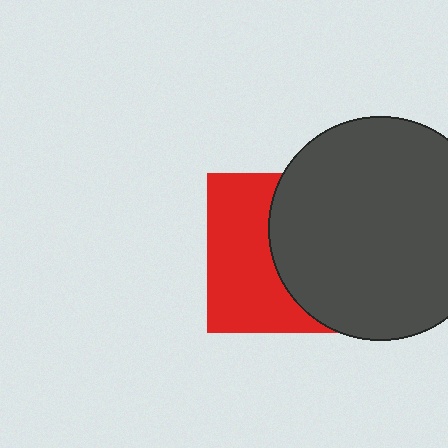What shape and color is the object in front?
The object in front is a dark gray circle.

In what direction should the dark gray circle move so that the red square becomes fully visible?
The dark gray circle should move right. That is the shortest direction to clear the overlap and leave the red square fully visible.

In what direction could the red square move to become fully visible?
The red square could move left. That would shift it out from behind the dark gray circle entirely.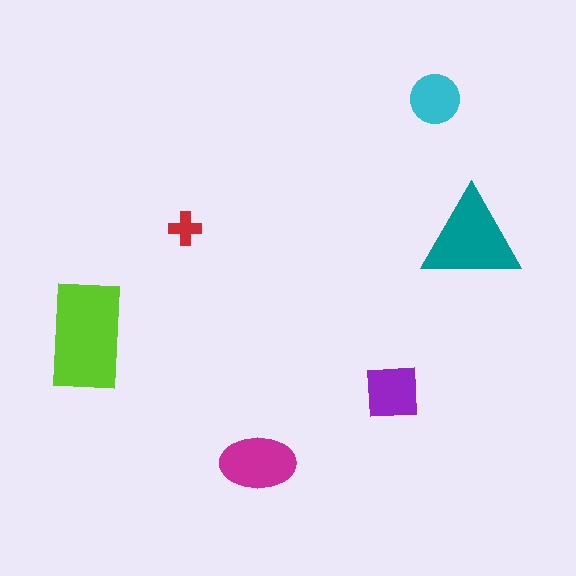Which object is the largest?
The lime rectangle.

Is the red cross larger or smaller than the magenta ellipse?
Smaller.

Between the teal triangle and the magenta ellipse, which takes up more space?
The teal triangle.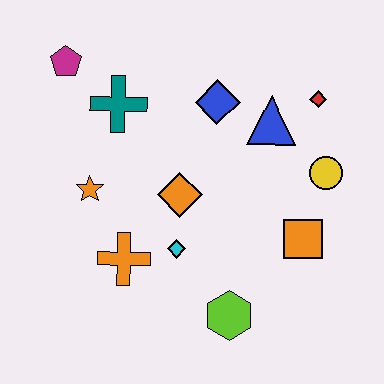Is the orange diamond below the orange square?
No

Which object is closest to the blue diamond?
The blue triangle is closest to the blue diamond.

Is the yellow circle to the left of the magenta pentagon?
No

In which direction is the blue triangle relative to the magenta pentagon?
The blue triangle is to the right of the magenta pentagon.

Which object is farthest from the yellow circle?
The magenta pentagon is farthest from the yellow circle.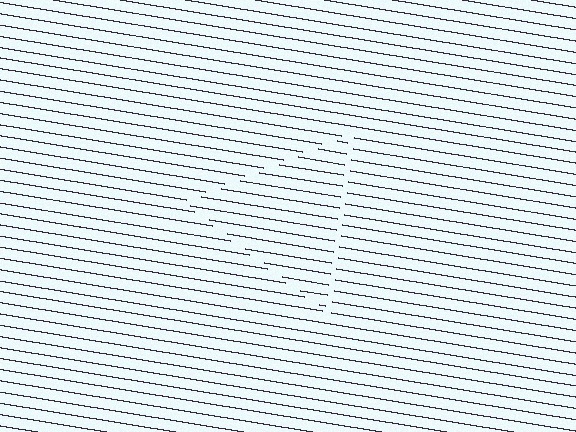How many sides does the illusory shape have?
3 sides — the line-ends trace a triangle.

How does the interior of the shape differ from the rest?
The interior of the shape contains the same grating, shifted by half a period — the contour is defined by the phase discontinuity where line-ends from the inner and outer gratings abut.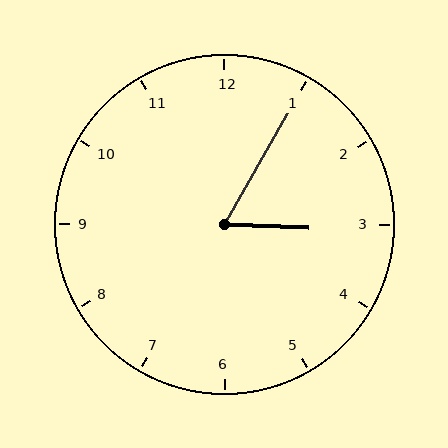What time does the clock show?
3:05.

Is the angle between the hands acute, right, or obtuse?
It is acute.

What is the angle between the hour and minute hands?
Approximately 62 degrees.